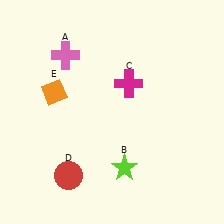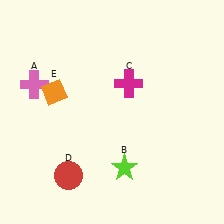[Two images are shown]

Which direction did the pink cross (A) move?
The pink cross (A) moved left.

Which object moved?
The pink cross (A) moved left.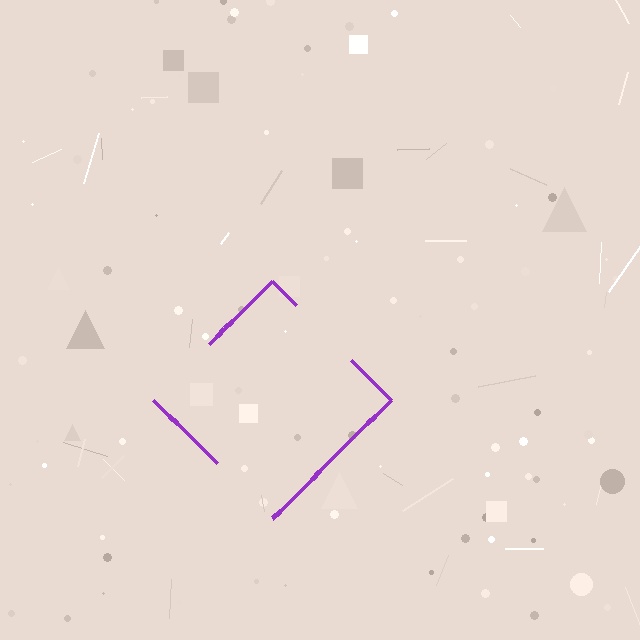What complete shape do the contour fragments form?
The contour fragments form a diamond.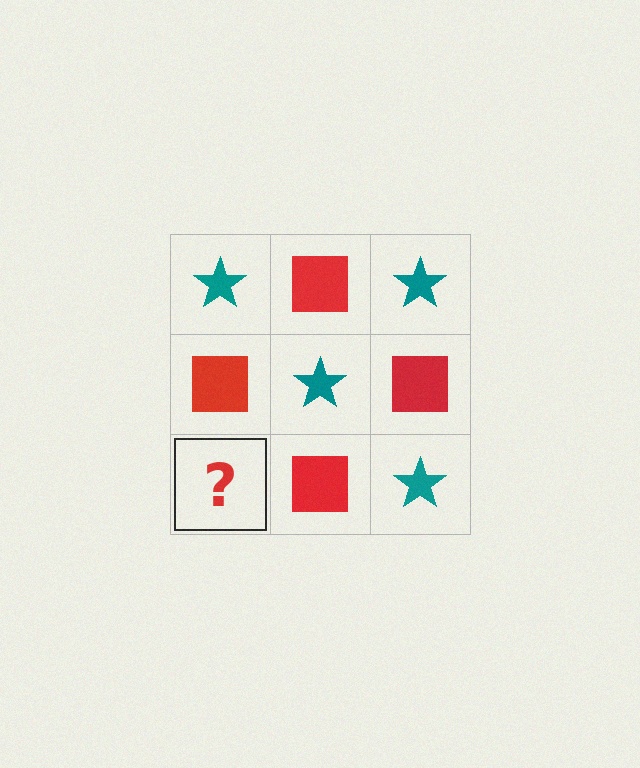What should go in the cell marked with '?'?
The missing cell should contain a teal star.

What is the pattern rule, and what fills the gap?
The rule is that it alternates teal star and red square in a checkerboard pattern. The gap should be filled with a teal star.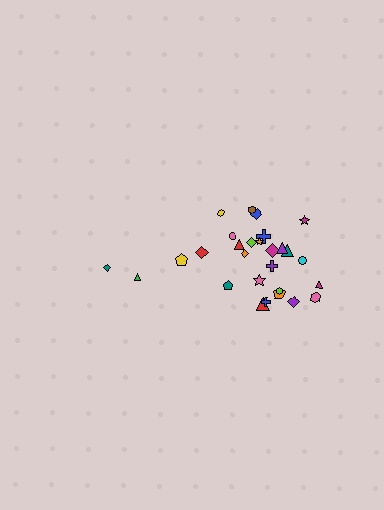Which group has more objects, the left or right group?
The right group.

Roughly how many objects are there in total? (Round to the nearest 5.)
Roughly 30 objects in total.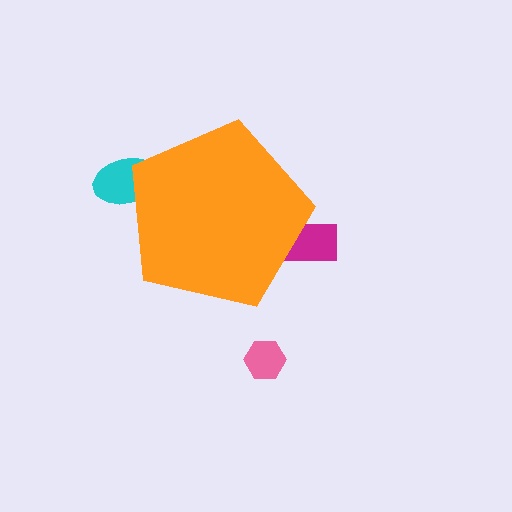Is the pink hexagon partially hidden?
No, the pink hexagon is fully visible.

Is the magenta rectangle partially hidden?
Yes, the magenta rectangle is partially hidden behind the orange pentagon.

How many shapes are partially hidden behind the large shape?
2 shapes are partially hidden.